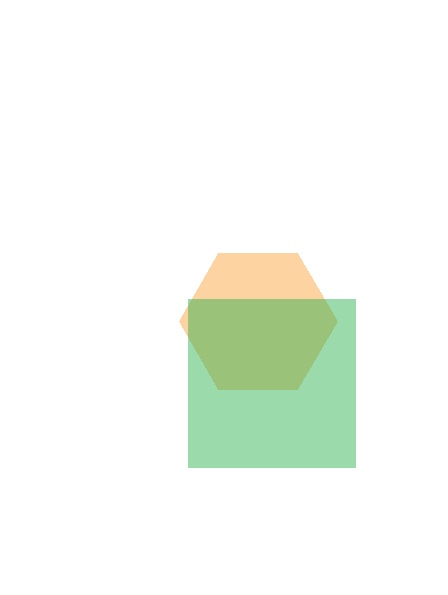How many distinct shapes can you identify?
There are 2 distinct shapes: an orange hexagon, a green square.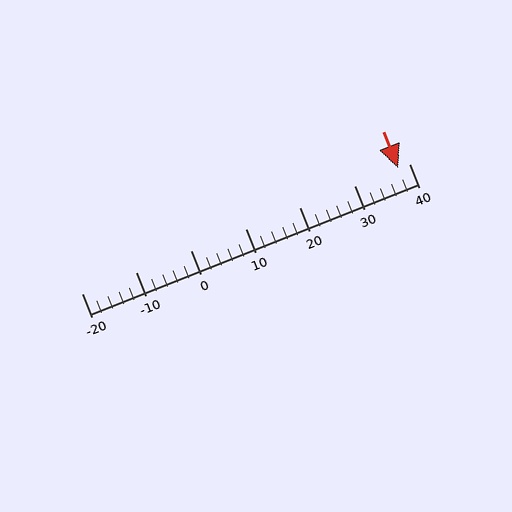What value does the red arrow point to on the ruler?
The red arrow points to approximately 38.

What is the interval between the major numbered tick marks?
The major tick marks are spaced 10 units apart.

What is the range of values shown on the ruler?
The ruler shows values from -20 to 40.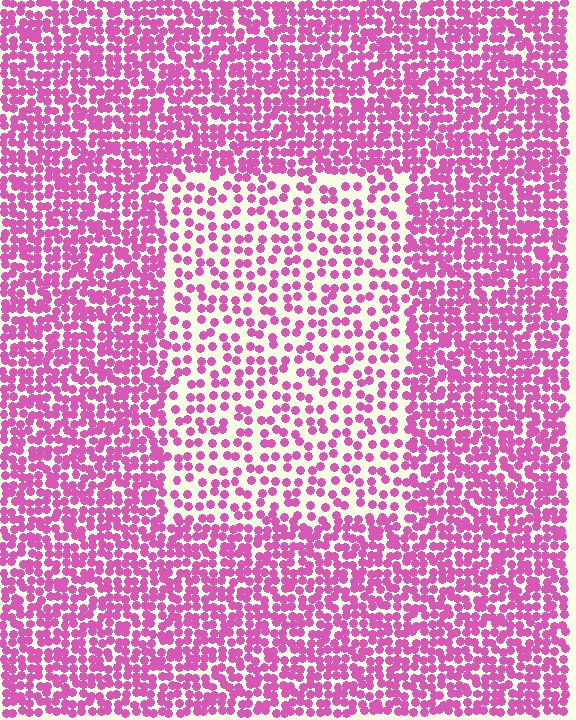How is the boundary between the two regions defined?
The boundary is defined by a change in element density (approximately 1.9x ratio). All elements are the same color, size, and shape.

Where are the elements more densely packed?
The elements are more densely packed outside the rectangle boundary.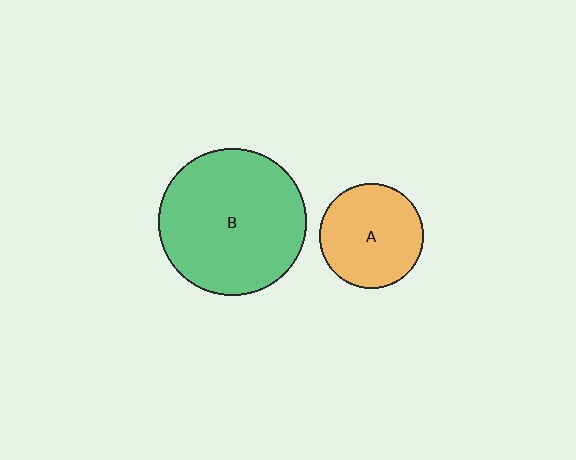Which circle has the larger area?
Circle B (green).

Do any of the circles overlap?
No, none of the circles overlap.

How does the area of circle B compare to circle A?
Approximately 2.0 times.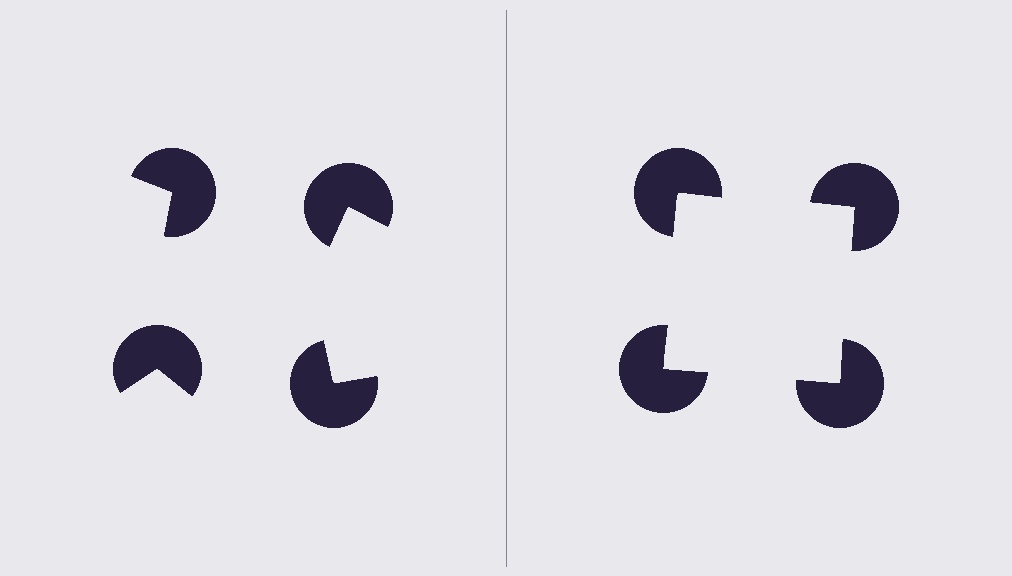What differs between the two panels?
The pac-man discs are positioned identically on both sides; only the wedge orientations differ. On the right they align to a square; on the left they are misaligned.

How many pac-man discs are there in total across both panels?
8 — 4 on each side.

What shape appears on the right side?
An illusory square.